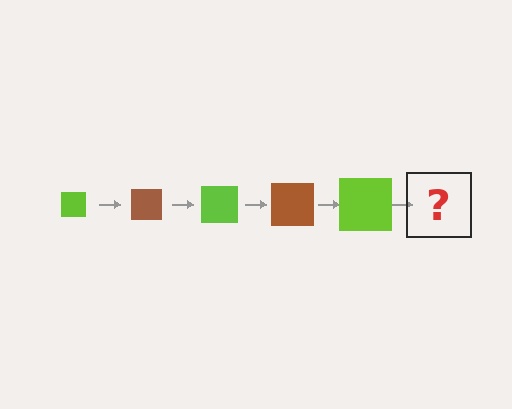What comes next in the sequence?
The next element should be a brown square, larger than the previous one.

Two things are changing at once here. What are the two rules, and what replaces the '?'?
The two rules are that the square grows larger each step and the color cycles through lime and brown. The '?' should be a brown square, larger than the previous one.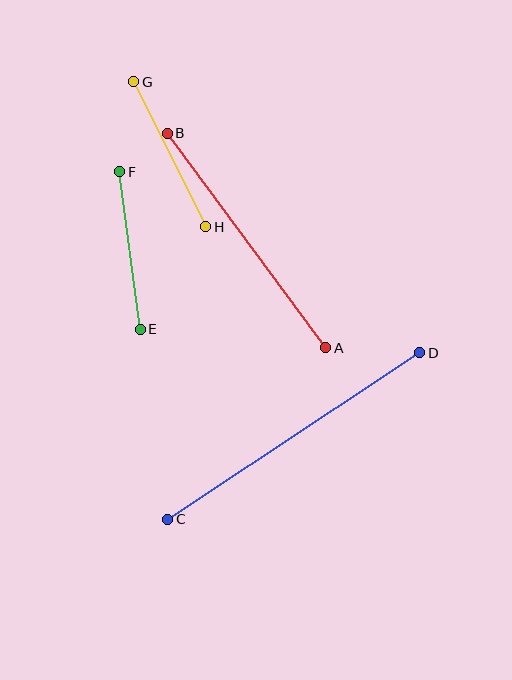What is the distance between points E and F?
The distance is approximately 159 pixels.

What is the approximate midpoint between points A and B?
The midpoint is at approximately (246, 240) pixels.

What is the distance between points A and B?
The distance is approximately 267 pixels.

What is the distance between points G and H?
The distance is approximately 162 pixels.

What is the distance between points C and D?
The distance is approximately 302 pixels.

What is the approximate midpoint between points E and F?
The midpoint is at approximately (130, 251) pixels.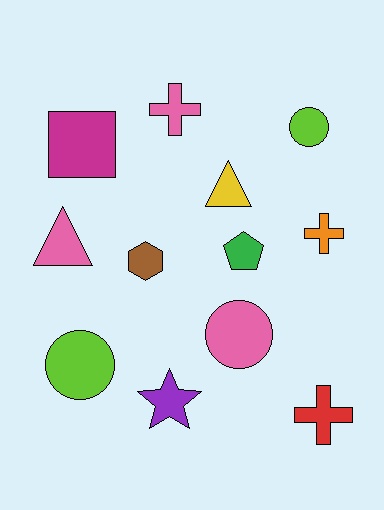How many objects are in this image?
There are 12 objects.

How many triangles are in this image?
There are 2 triangles.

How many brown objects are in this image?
There is 1 brown object.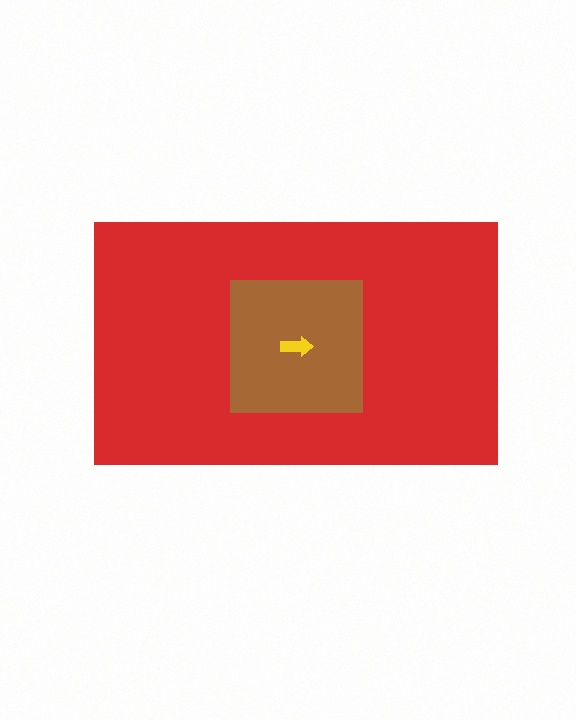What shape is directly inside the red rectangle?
The brown square.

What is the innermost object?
The yellow arrow.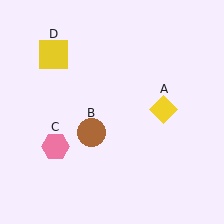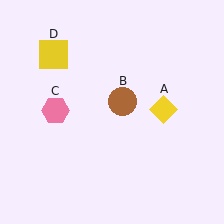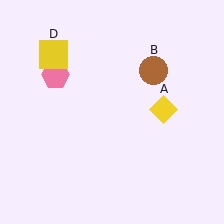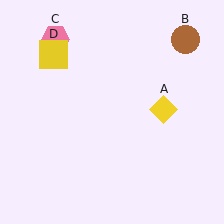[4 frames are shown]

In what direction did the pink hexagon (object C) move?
The pink hexagon (object C) moved up.